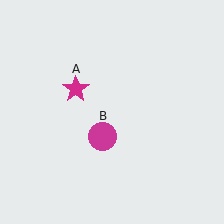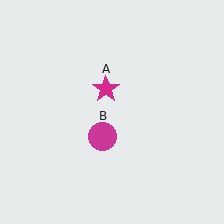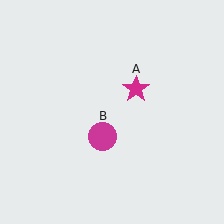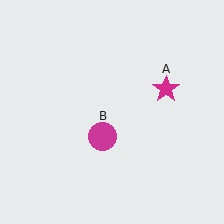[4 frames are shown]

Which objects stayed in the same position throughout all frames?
Magenta circle (object B) remained stationary.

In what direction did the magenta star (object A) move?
The magenta star (object A) moved right.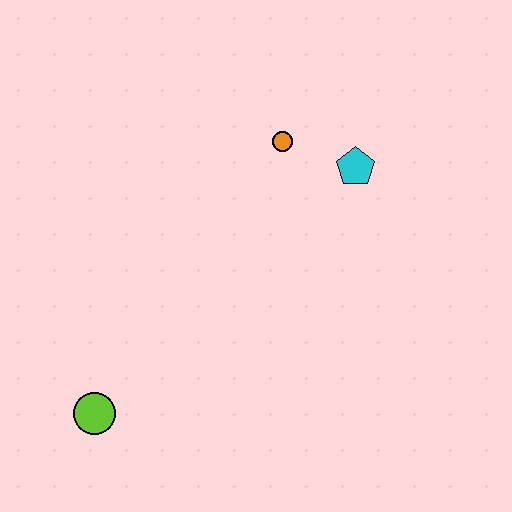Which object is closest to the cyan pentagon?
The orange circle is closest to the cyan pentagon.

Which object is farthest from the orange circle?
The lime circle is farthest from the orange circle.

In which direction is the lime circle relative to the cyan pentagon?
The lime circle is to the left of the cyan pentagon.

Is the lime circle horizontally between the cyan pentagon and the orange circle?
No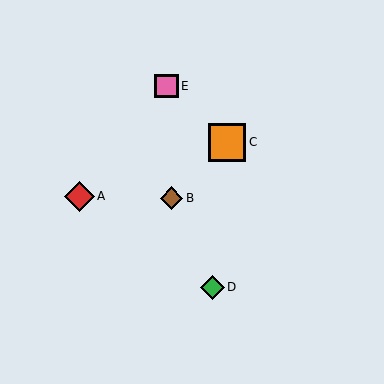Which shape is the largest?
The orange square (labeled C) is the largest.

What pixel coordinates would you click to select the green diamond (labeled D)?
Click at (213, 287) to select the green diamond D.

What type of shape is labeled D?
Shape D is a green diamond.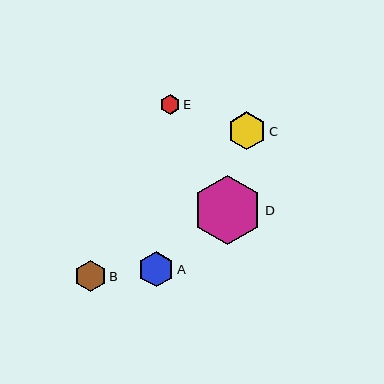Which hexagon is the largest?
Hexagon D is the largest with a size of approximately 70 pixels.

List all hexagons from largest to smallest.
From largest to smallest: D, C, A, B, E.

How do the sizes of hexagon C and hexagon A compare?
Hexagon C and hexagon A are approximately the same size.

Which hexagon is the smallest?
Hexagon E is the smallest with a size of approximately 20 pixels.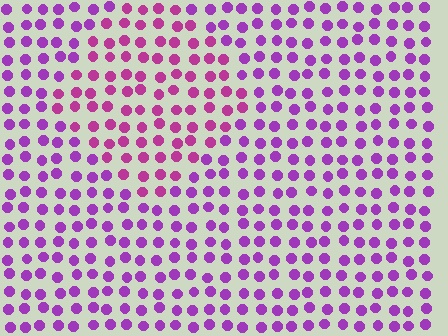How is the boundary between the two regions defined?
The boundary is defined purely by a slight shift in hue (about 28 degrees). Spacing, size, and orientation are identical on both sides.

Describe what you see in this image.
The image is filled with small purple elements in a uniform arrangement. A diamond-shaped region is visible where the elements are tinted to a slightly different hue, forming a subtle color boundary.